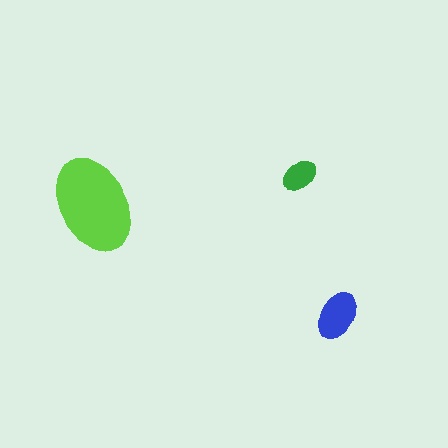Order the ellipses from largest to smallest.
the lime one, the blue one, the green one.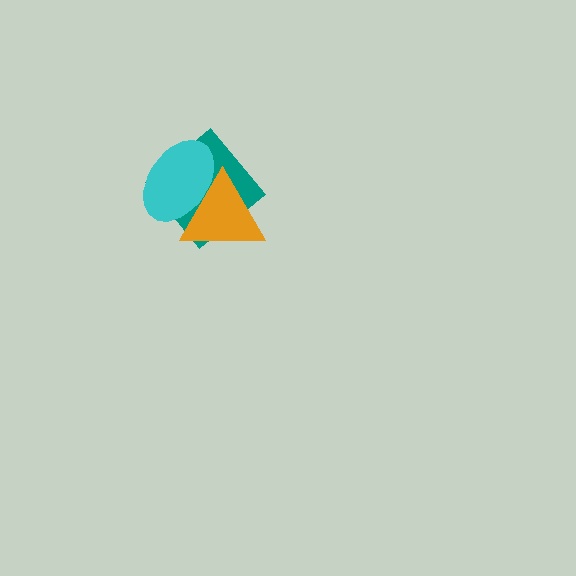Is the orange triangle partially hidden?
No, no other shape covers it.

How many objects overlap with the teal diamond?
2 objects overlap with the teal diamond.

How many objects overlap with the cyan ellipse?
2 objects overlap with the cyan ellipse.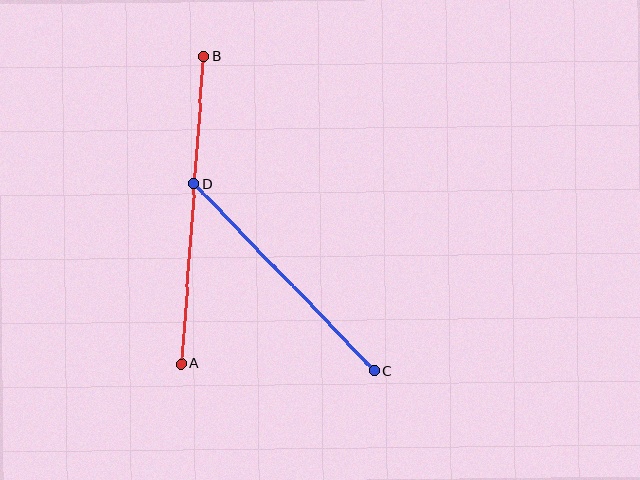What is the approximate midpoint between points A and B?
The midpoint is at approximately (193, 210) pixels.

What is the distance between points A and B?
The distance is approximately 308 pixels.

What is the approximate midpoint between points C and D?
The midpoint is at approximately (284, 278) pixels.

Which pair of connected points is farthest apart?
Points A and B are farthest apart.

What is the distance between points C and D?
The distance is approximately 260 pixels.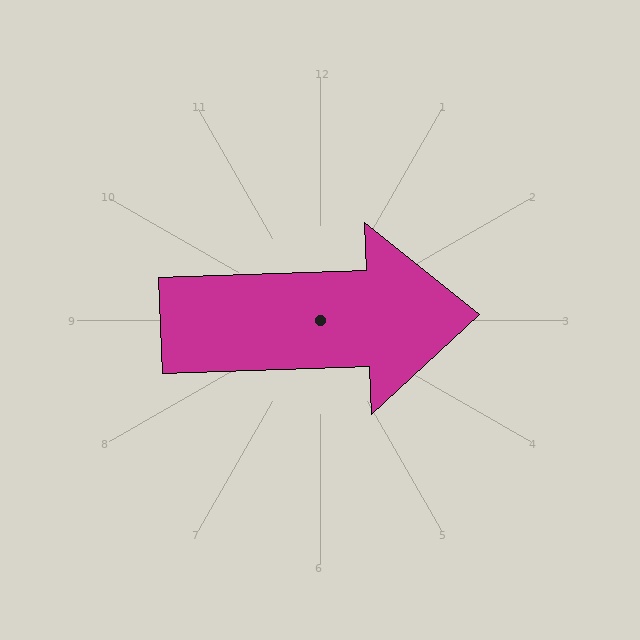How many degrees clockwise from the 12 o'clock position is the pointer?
Approximately 88 degrees.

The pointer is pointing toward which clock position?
Roughly 3 o'clock.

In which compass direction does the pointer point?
East.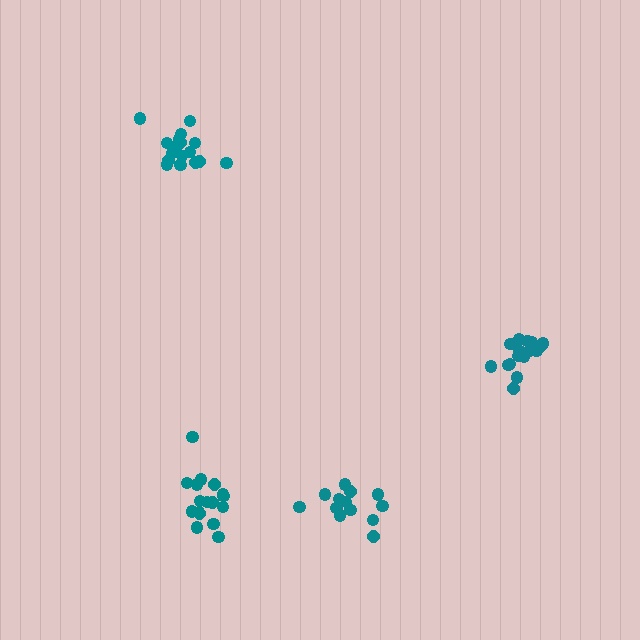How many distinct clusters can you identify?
There are 4 distinct clusters.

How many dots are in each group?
Group 1: 17 dots, Group 2: 17 dots, Group 3: 13 dots, Group 4: 16 dots (63 total).